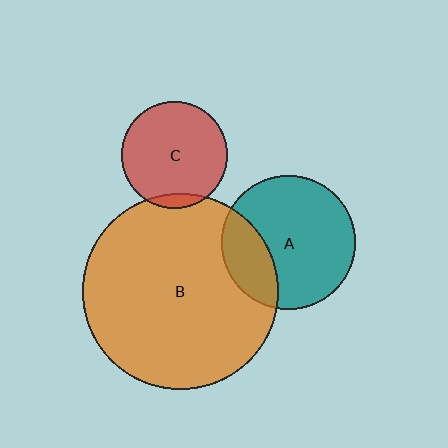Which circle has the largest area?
Circle B (orange).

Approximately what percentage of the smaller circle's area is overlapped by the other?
Approximately 5%.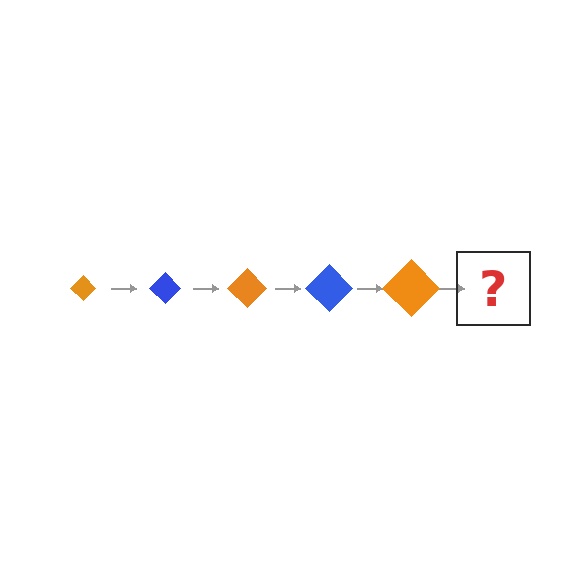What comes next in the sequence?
The next element should be a blue diamond, larger than the previous one.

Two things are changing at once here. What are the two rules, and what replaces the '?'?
The two rules are that the diamond grows larger each step and the color cycles through orange and blue. The '?' should be a blue diamond, larger than the previous one.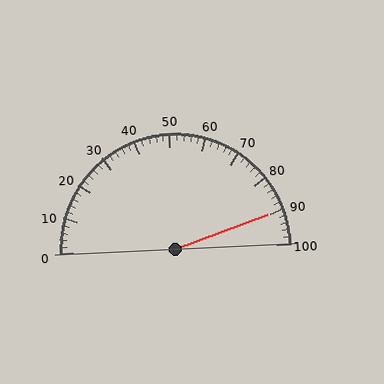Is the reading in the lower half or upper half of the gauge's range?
The reading is in the upper half of the range (0 to 100).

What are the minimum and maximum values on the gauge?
The gauge ranges from 0 to 100.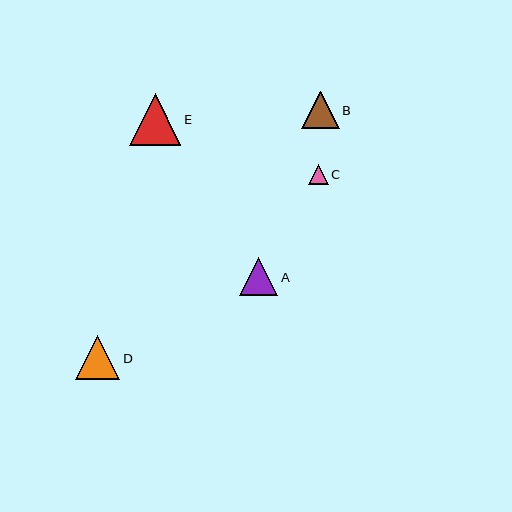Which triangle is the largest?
Triangle E is the largest with a size of approximately 52 pixels.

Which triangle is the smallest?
Triangle C is the smallest with a size of approximately 19 pixels.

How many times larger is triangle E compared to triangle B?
Triangle E is approximately 1.4 times the size of triangle B.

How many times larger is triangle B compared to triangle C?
Triangle B is approximately 1.9 times the size of triangle C.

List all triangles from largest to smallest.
From largest to smallest: E, D, A, B, C.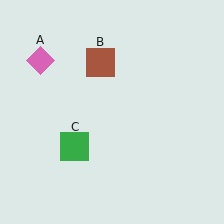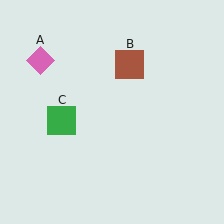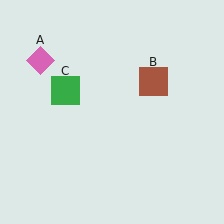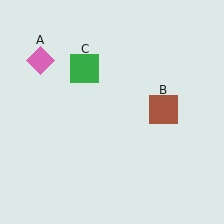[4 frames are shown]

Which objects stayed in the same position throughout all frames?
Pink diamond (object A) remained stationary.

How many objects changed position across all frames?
2 objects changed position: brown square (object B), green square (object C).